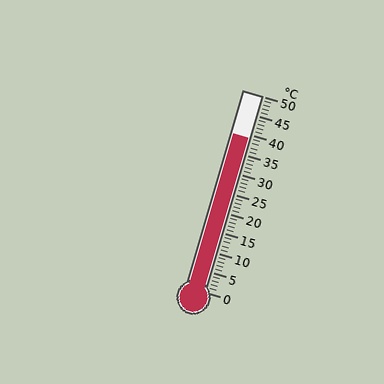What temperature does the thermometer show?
The thermometer shows approximately 39°C.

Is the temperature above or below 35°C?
The temperature is above 35°C.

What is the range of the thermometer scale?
The thermometer scale ranges from 0°C to 50°C.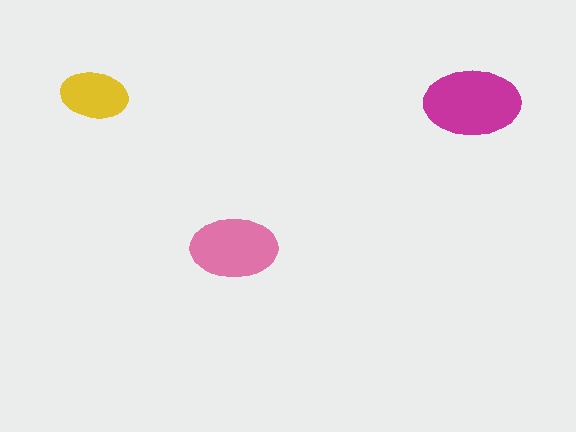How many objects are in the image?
There are 3 objects in the image.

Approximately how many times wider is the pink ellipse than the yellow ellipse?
About 1.5 times wider.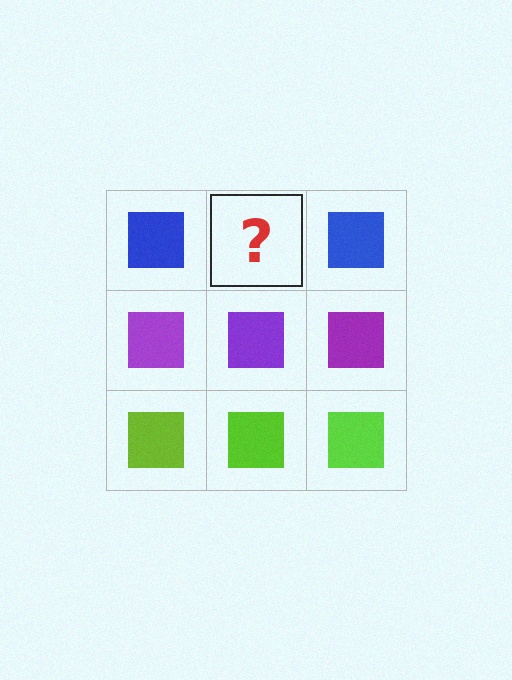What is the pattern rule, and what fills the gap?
The rule is that each row has a consistent color. The gap should be filled with a blue square.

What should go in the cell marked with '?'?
The missing cell should contain a blue square.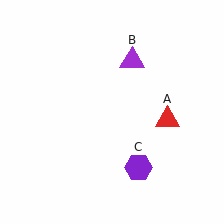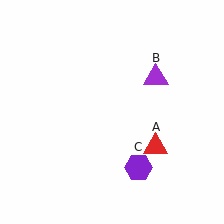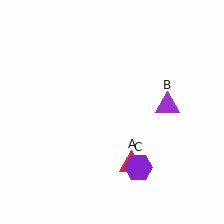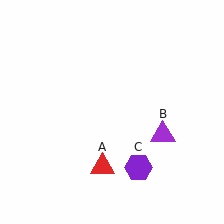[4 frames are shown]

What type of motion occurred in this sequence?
The red triangle (object A), purple triangle (object B) rotated clockwise around the center of the scene.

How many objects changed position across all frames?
2 objects changed position: red triangle (object A), purple triangle (object B).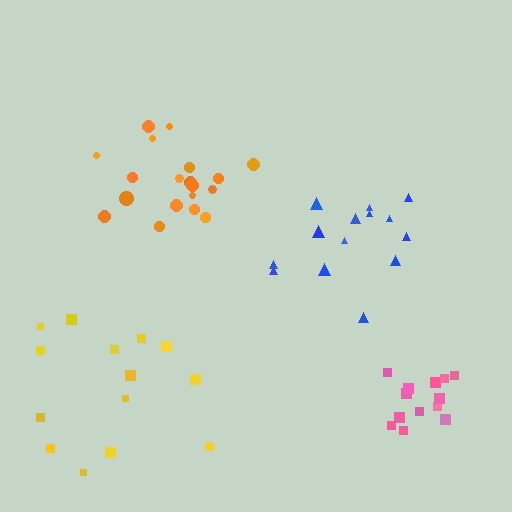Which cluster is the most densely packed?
Pink.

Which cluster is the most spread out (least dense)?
Yellow.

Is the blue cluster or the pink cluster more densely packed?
Pink.